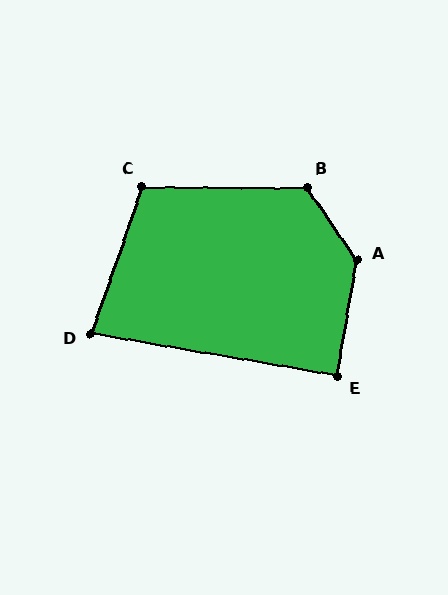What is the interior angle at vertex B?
Approximately 124 degrees (obtuse).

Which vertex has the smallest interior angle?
D, at approximately 81 degrees.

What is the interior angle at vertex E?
Approximately 90 degrees (approximately right).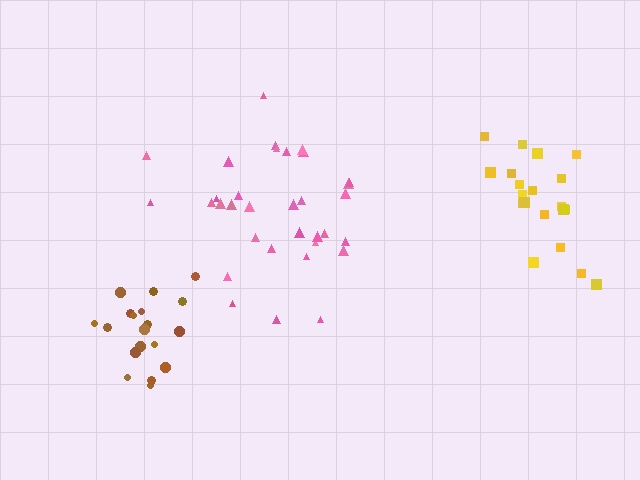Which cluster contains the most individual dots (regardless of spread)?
Pink (33).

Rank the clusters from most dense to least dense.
brown, yellow, pink.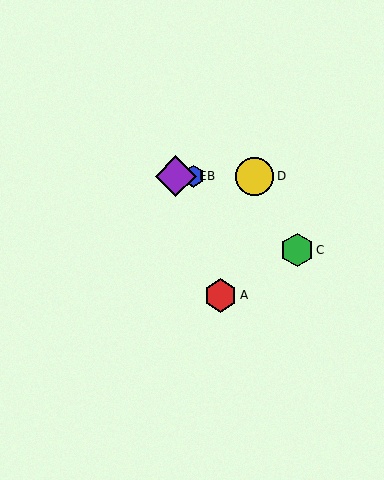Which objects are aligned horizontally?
Objects B, D, E are aligned horizontally.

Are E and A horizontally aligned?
No, E is at y≈176 and A is at y≈295.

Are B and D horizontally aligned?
Yes, both are at y≈176.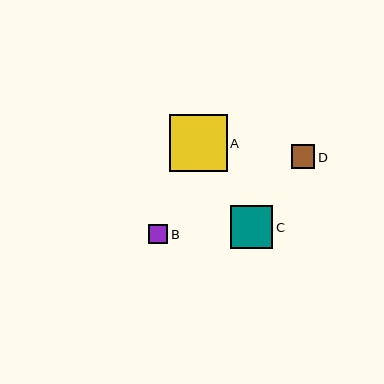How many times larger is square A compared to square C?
Square A is approximately 1.3 times the size of square C.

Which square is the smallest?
Square B is the smallest with a size of approximately 19 pixels.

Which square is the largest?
Square A is the largest with a size of approximately 57 pixels.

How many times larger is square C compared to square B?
Square C is approximately 2.2 times the size of square B.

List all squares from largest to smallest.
From largest to smallest: A, C, D, B.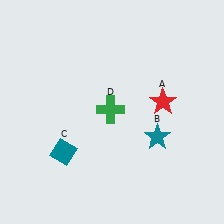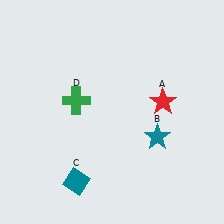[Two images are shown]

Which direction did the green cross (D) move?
The green cross (D) moved left.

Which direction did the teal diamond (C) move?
The teal diamond (C) moved down.